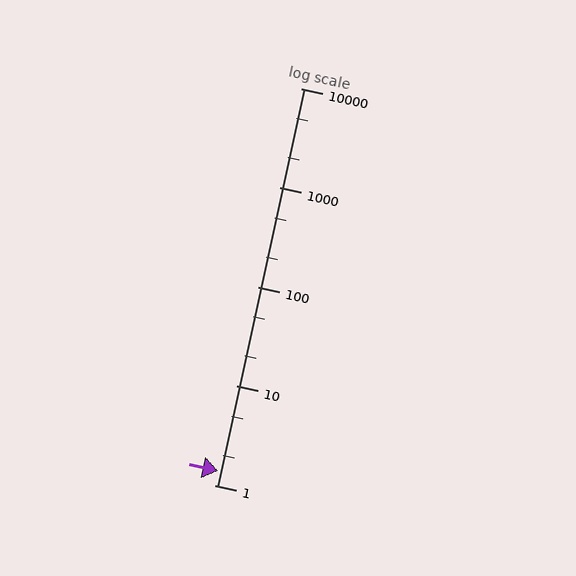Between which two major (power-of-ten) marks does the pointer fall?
The pointer is between 1 and 10.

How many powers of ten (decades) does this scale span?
The scale spans 4 decades, from 1 to 10000.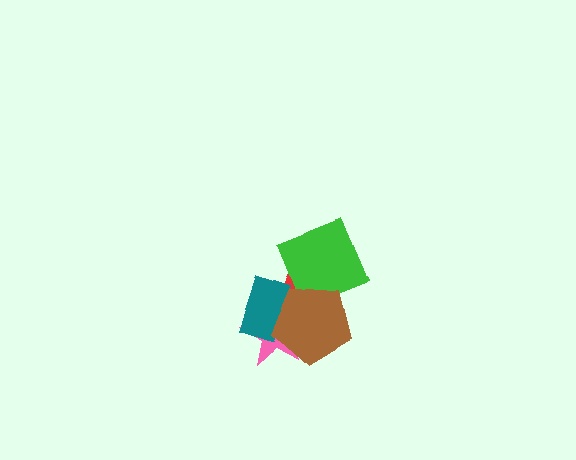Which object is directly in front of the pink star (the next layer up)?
The teal rectangle is directly in front of the pink star.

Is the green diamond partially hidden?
Yes, it is partially covered by another shape.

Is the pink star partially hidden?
Yes, it is partially covered by another shape.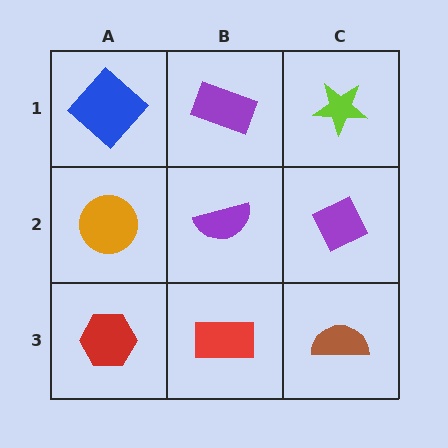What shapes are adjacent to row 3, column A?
An orange circle (row 2, column A), a red rectangle (row 3, column B).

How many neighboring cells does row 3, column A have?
2.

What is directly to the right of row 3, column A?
A red rectangle.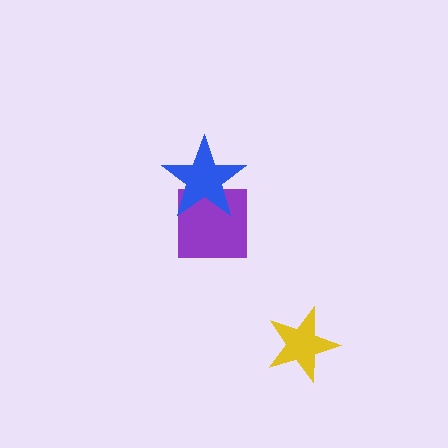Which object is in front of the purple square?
The blue star is in front of the purple square.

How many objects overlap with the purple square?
1 object overlaps with the purple square.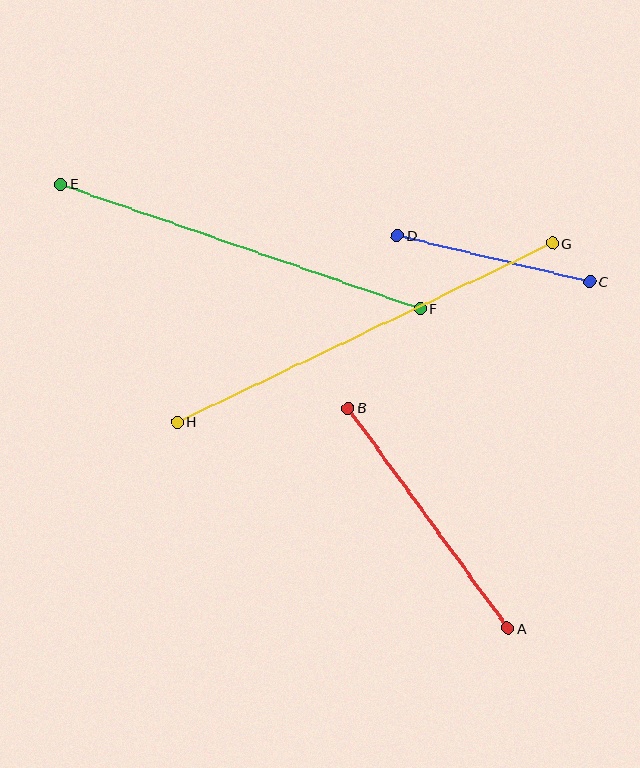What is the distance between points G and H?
The distance is approximately 416 pixels.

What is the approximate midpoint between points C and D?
The midpoint is at approximately (494, 258) pixels.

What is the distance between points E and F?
The distance is approximately 380 pixels.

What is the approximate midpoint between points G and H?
The midpoint is at approximately (365, 333) pixels.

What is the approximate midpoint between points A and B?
The midpoint is at approximately (428, 518) pixels.